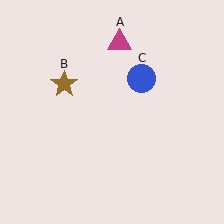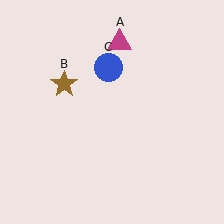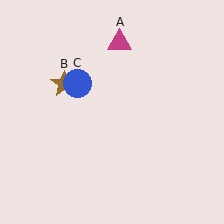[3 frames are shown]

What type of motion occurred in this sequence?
The blue circle (object C) rotated counterclockwise around the center of the scene.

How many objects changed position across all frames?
1 object changed position: blue circle (object C).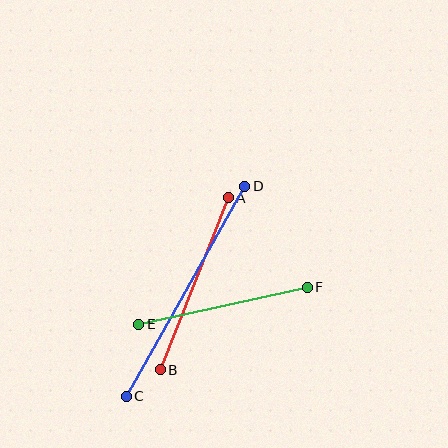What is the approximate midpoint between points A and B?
The midpoint is at approximately (194, 284) pixels.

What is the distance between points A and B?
The distance is approximately 185 pixels.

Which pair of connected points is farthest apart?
Points C and D are farthest apart.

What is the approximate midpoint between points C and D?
The midpoint is at approximately (185, 291) pixels.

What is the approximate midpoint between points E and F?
The midpoint is at approximately (223, 306) pixels.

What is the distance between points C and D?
The distance is approximately 241 pixels.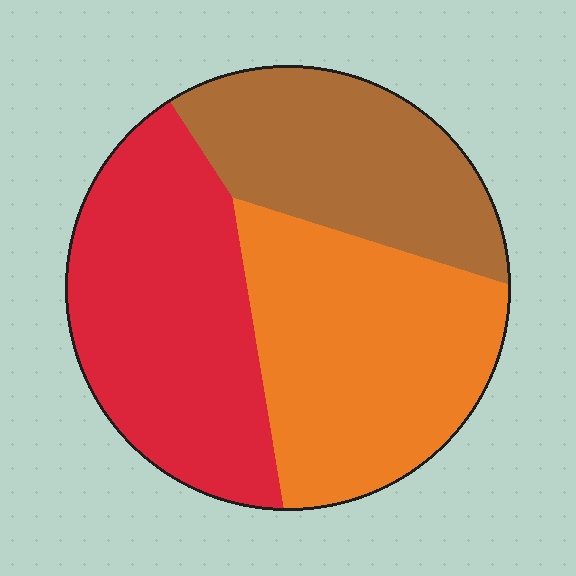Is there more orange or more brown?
Orange.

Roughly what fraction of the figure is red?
Red takes up between a quarter and a half of the figure.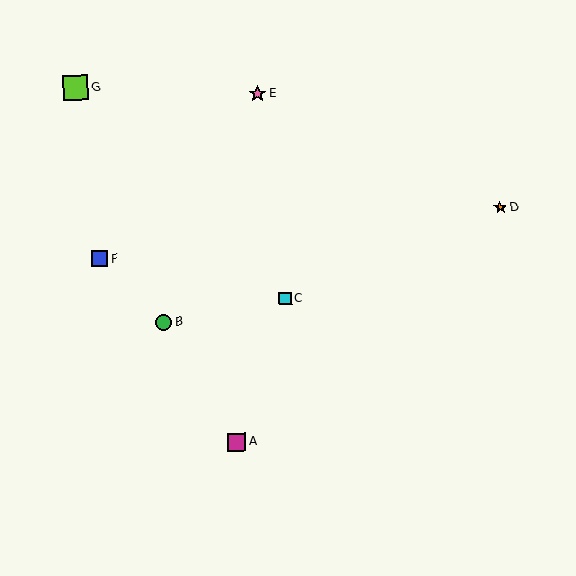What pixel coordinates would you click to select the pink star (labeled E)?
Click at (257, 94) to select the pink star E.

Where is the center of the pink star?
The center of the pink star is at (257, 94).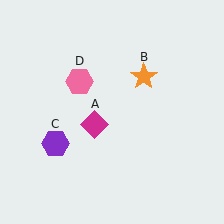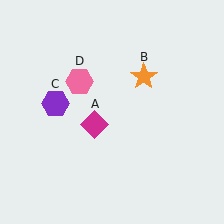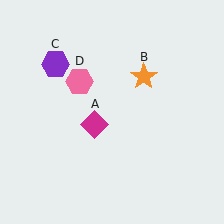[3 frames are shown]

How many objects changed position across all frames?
1 object changed position: purple hexagon (object C).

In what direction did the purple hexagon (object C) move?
The purple hexagon (object C) moved up.